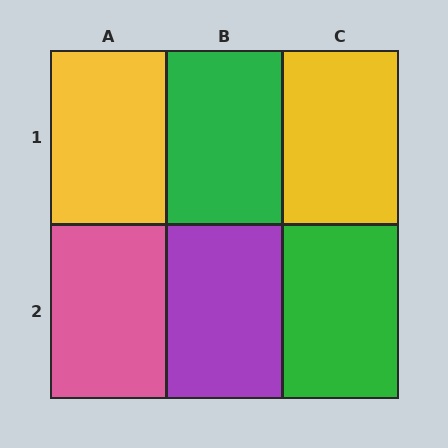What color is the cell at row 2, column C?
Green.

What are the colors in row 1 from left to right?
Yellow, green, yellow.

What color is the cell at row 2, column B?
Purple.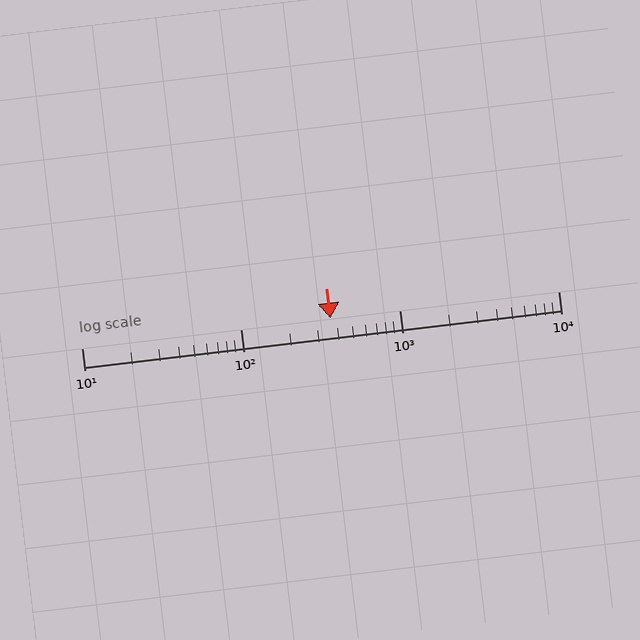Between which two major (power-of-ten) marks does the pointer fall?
The pointer is between 100 and 1000.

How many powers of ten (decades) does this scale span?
The scale spans 3 decades, from 10 to 10000.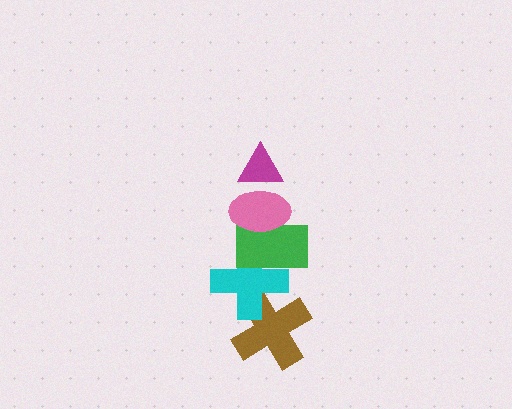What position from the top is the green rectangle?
The green rectangle is 3rd from the top.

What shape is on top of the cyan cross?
The green rectangle is on top of the cyan cross.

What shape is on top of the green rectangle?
The pink ellipse is on top of the green rectangle.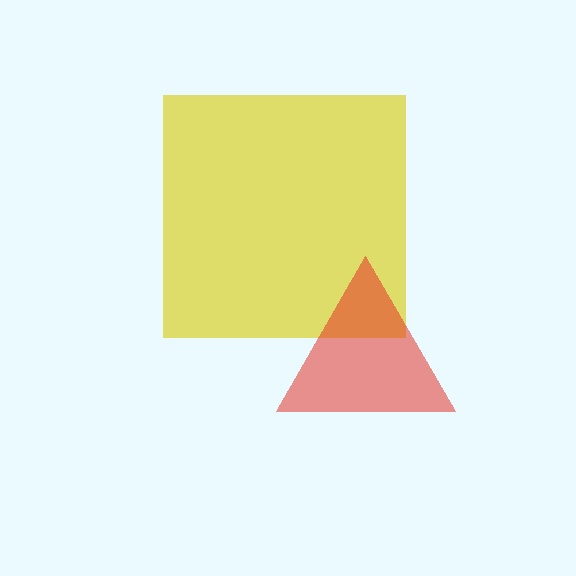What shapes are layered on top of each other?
The layered shapes are: a yellow square, a red triangle.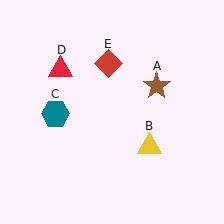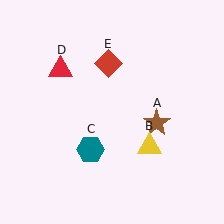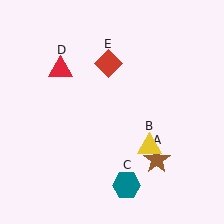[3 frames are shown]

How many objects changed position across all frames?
2 objects changed position: brown star (object A), teal hexagon (object C).